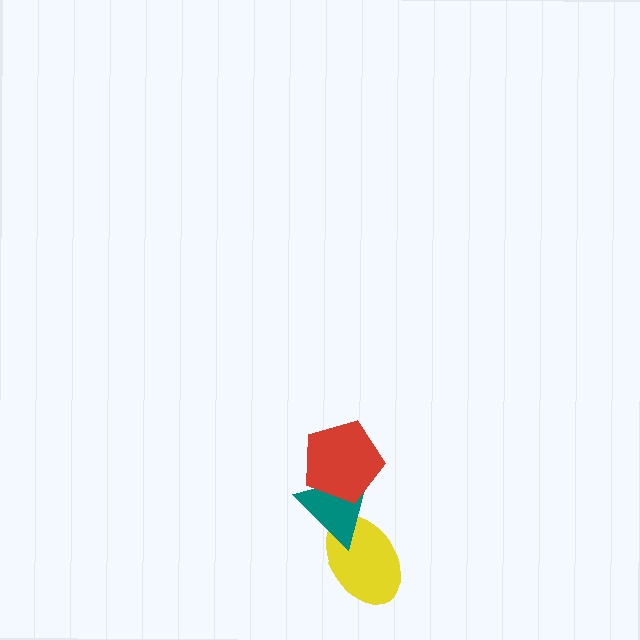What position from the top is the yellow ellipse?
The yellow ellipse is 3rd from the top.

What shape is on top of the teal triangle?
The red pentagon is on top of the teal triangle.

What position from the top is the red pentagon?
The red pentagon is 1st from the top.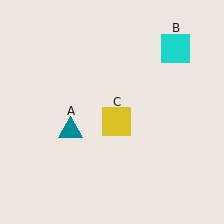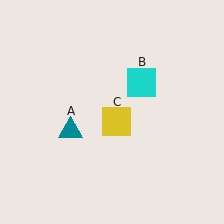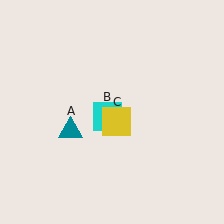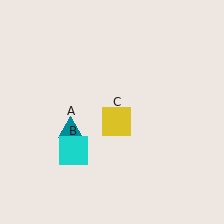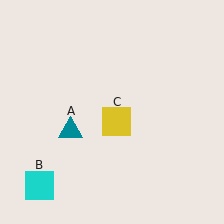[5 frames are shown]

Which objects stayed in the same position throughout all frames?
Teal triangle (object A) and yellow square (object C) remained stationary.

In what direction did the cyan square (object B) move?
The cyan square (object B) moved down and to the left.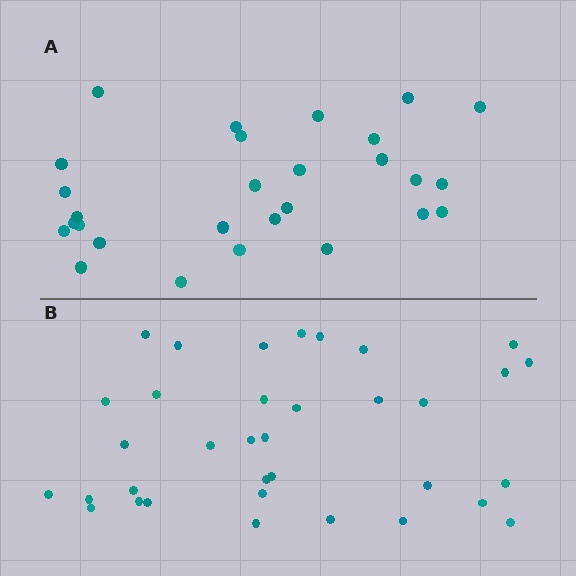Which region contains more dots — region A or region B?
Region B (the bottom region) has more dots.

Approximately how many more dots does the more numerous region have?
Region B has roughly 8 or so more dots than region A.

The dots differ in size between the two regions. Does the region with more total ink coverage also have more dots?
No. Region A has more total ink coverage because its dots are larger, but region B actually contains more individual dots. Total area can be misleading — the number of items is what matters here.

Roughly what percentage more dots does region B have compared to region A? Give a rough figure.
About 25% more.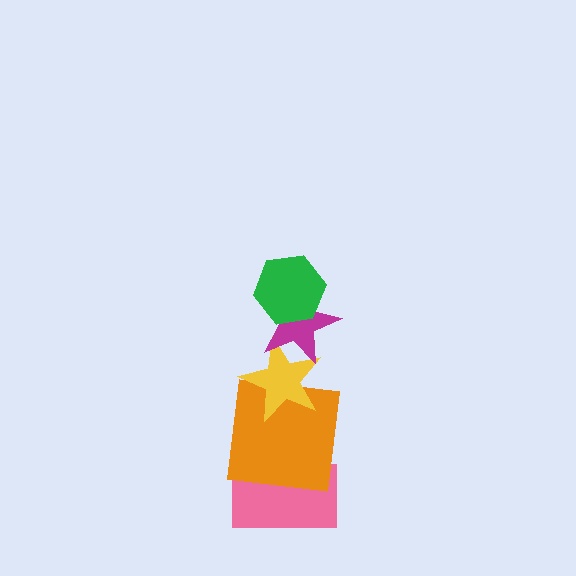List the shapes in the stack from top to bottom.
From top to bottom: the green hexagon, the magenta star, the yellow star, the orange square, the pink rectangle.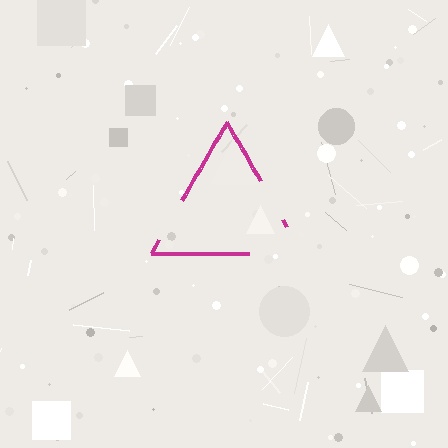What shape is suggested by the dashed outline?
The dashed outline suggests a triangle.